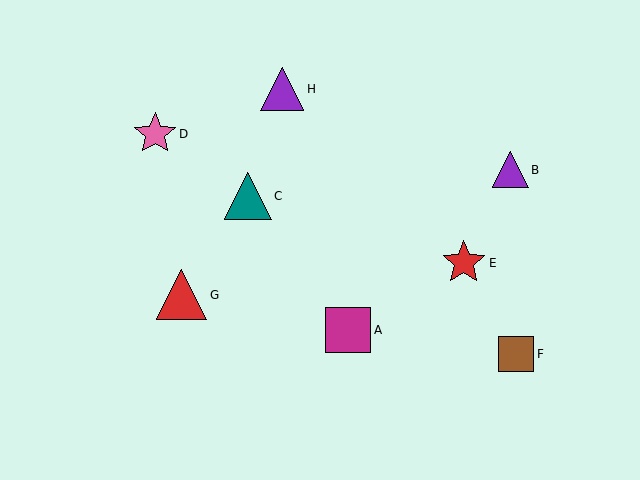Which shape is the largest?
The red triangle (labeled G) is the largest.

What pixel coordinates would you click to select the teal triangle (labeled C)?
Click at (248, 196) to select the teal triangle C.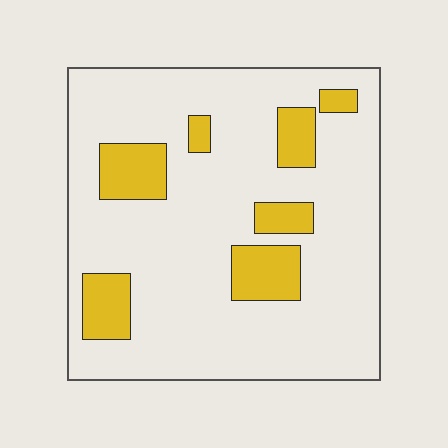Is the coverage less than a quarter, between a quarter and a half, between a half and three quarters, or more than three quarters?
Less than a quarter.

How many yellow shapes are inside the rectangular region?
7.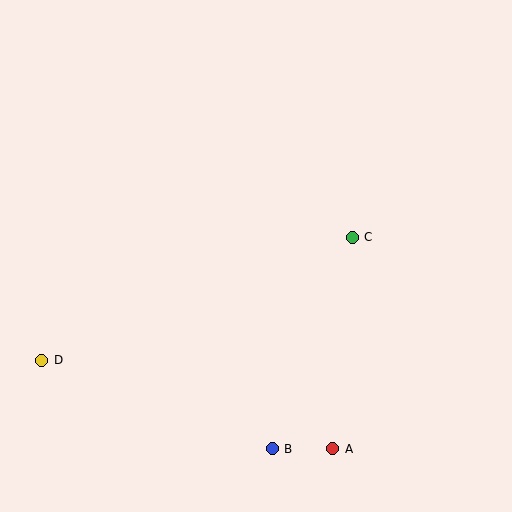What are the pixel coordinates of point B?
Point B is at (272, 449).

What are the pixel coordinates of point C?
Point C is at (352, 237).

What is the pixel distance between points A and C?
The distance between A and C is 212 pixels.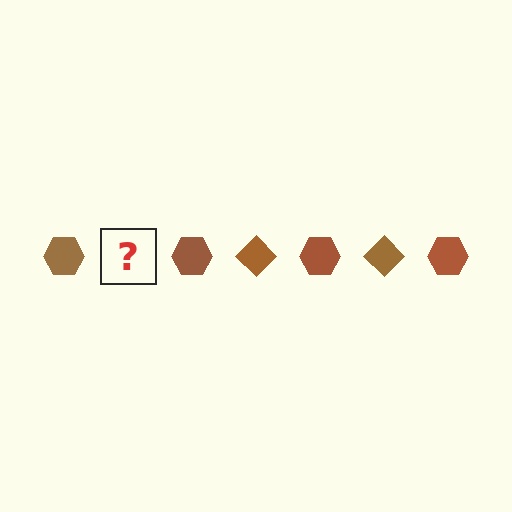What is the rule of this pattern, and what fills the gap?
The rule is that the pattern cycles through hexagon, diamond shapes in brown. The gap should be filled with a brown diamond.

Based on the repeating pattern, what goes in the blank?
The blank should be a brown diamond.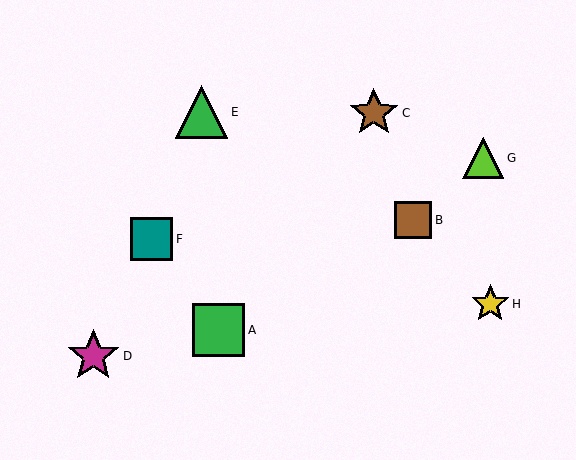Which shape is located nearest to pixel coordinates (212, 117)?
The green triangle (labeled E) at (202, 112) is nearest to that location.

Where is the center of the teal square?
The center of the teal square is at (152, 239).